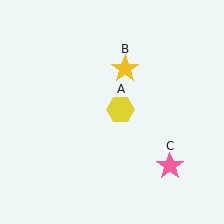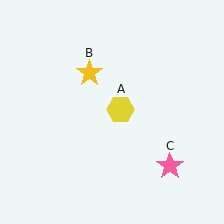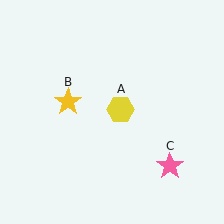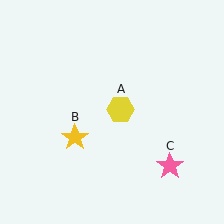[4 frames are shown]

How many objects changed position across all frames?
1 object changed position: yellow star (object B).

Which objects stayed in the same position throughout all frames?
Yellow hexagon (object A) and pink star (object C) remained stationary.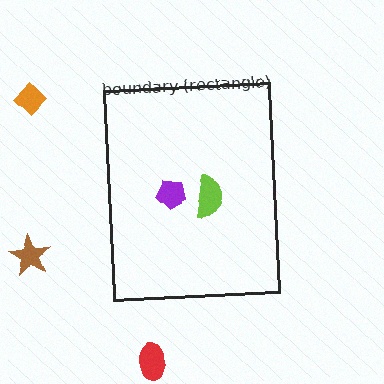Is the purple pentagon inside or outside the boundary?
Inside.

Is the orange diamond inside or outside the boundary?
Outside.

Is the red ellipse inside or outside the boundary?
Outside.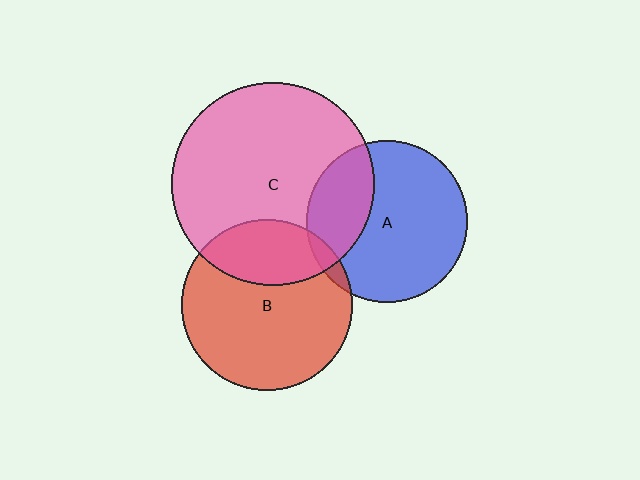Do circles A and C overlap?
Yes.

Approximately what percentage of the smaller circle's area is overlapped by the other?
Approximately 30%.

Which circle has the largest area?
Circle C (pink).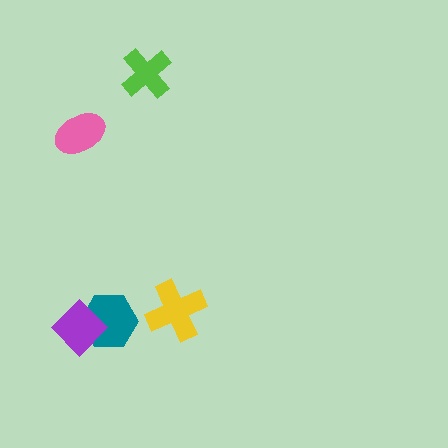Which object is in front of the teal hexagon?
The purple diamond is in front of the teal hexagon.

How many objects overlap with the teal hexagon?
1 object overlaps with the teal hexagon.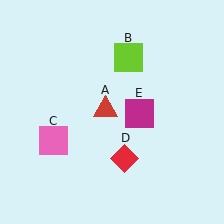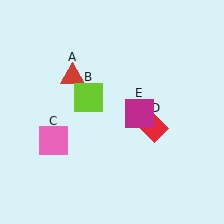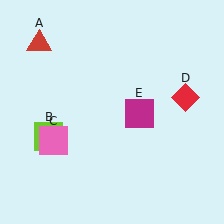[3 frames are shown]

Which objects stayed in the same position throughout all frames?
Pink square (object C) and magenta square (object E) remained stationary.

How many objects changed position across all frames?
3 objects changed position: red triangle (object A), lime square (object B), red diamond (object D).